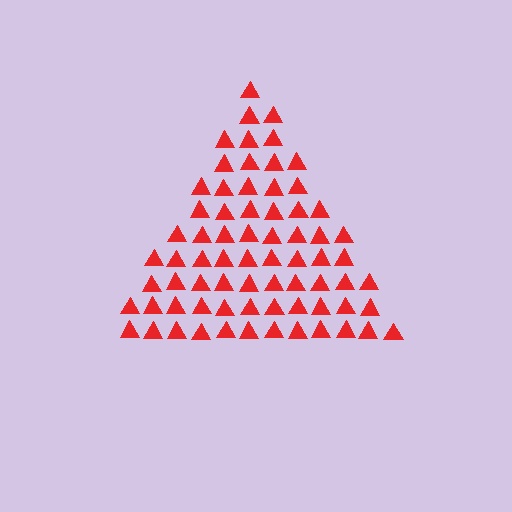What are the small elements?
The small elements are triangles.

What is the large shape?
The large shape is a triangle.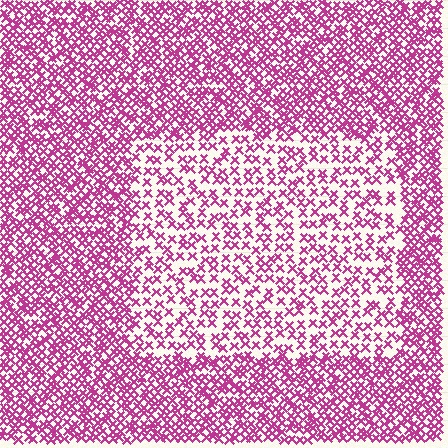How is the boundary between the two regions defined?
The boundary is defined by a change in element density (approximately 2.0x ratio). All elements are the same color, size, and shape.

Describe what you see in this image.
The image contains small magenta elements arranged at two different densities. A rectangle-shaped region is visible where the elements are less densely packed than the surrounding area.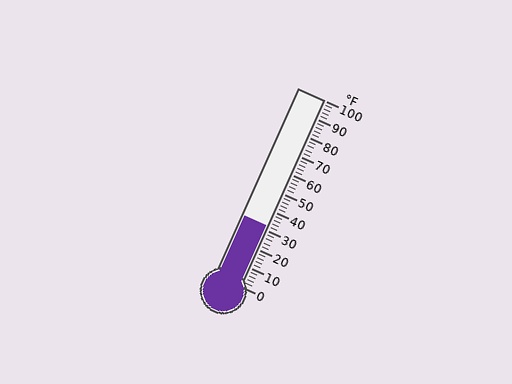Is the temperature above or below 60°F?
The temperature is below 60°F.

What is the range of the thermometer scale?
The thermometer scale ranges from 0°F to 100°F.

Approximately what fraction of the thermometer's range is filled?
The thermometer is filled to approximately 30% of its range.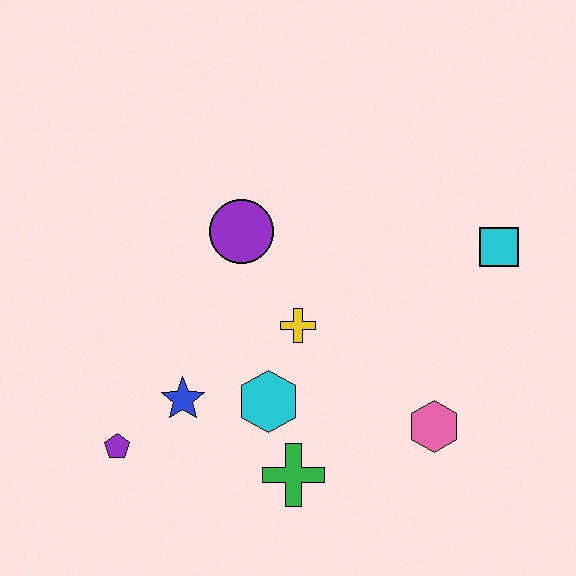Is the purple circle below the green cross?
No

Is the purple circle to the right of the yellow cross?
No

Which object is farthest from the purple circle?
The pink hexagon is farthest from the purple circle.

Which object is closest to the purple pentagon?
The blue star is closest to the purple pentagon.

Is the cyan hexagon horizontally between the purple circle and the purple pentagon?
No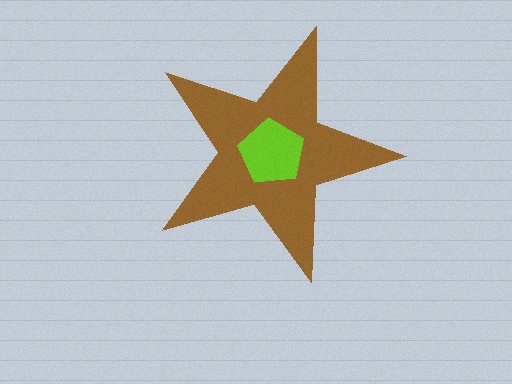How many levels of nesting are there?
2.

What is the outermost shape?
The brown star.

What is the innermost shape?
The lime pentagon.